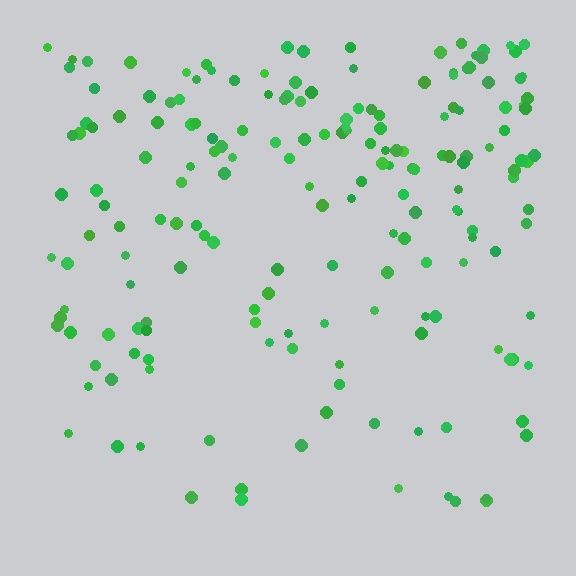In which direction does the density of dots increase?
From bottom to top, with the top side densest.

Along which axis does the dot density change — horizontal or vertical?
Vertical.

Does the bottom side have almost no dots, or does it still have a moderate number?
Still a moderate number, just noticeably fewer than the top.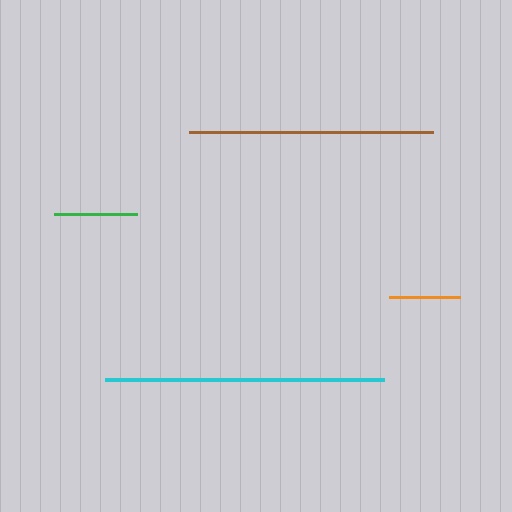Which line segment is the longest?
The cyan line is the longest at approximately 279 pixels.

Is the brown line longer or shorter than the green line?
The brown line is longer than the green line.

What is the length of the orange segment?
The orange segment is approximately 72 pixels long.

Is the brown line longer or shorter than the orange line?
The brown line is longer than the orange line.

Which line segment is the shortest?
The orange line is the shortest at approximately 72 pixels.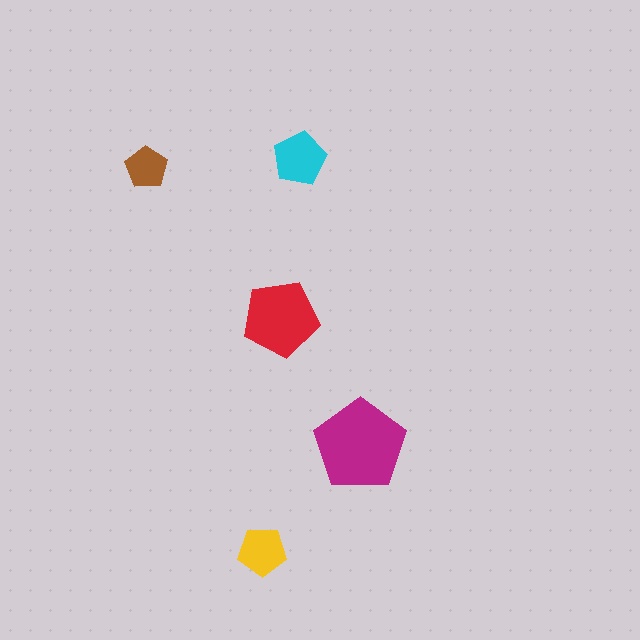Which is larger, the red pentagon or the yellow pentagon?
The red one.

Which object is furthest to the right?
The magenta pentagon is rightmost.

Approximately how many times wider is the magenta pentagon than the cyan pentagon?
About 1.5 times wider.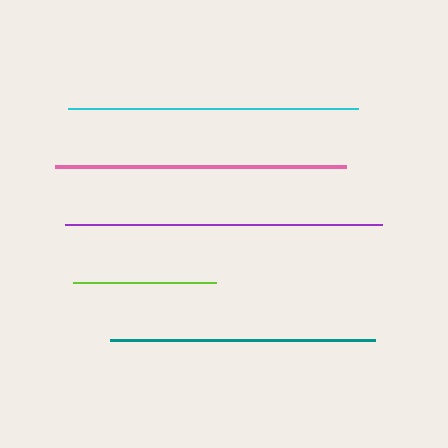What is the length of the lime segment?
The lime segment is approximately 143 pixels long.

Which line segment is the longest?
The purple line is the longest at approximately 317 pixels.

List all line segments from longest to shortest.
From longest to shortest: purple, pink, cyan, teal, lime.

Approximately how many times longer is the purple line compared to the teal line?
The purple line is approximately 1.2 times the length of the teal line.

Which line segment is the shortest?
The lime line is the shortest at approximately 143 pixels.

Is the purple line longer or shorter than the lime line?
The purple line is longer than the lime line.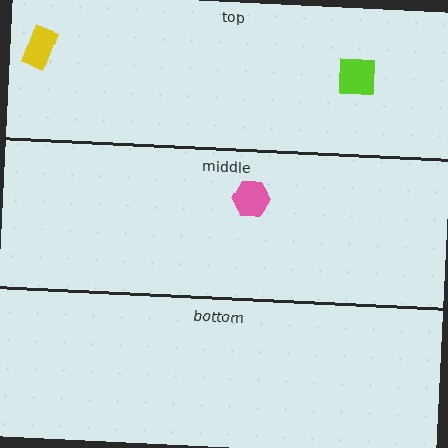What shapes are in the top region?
The yellow rectangle, the lime square.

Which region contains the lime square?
The top region.